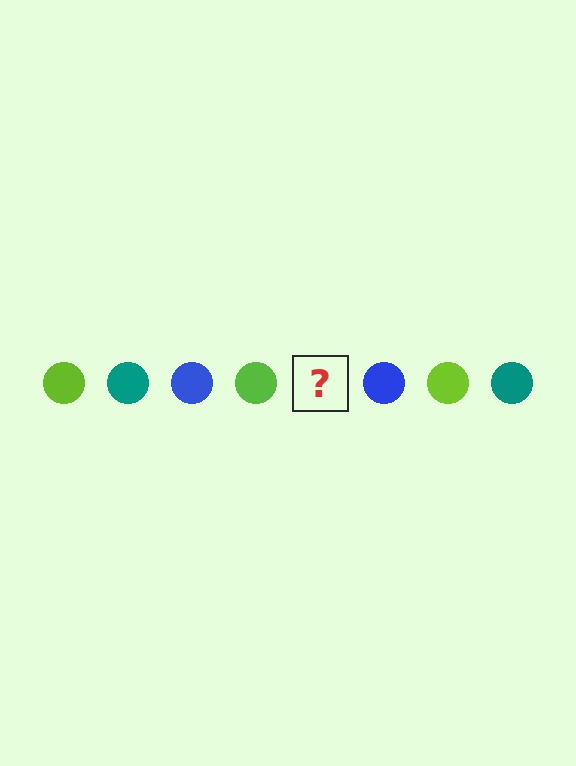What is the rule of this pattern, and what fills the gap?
The rule is that the pattern cycles through lime, teal, blue circles. The gap should be filled with a teal circle.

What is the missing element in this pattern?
The missing element is a teal circle.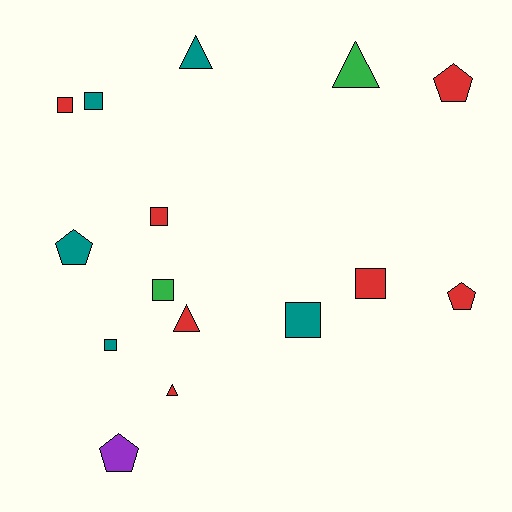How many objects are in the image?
There are 15 objects.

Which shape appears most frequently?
Square, with 7 objects.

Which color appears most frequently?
Red, with 7 objects.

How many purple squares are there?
There are no purple squares.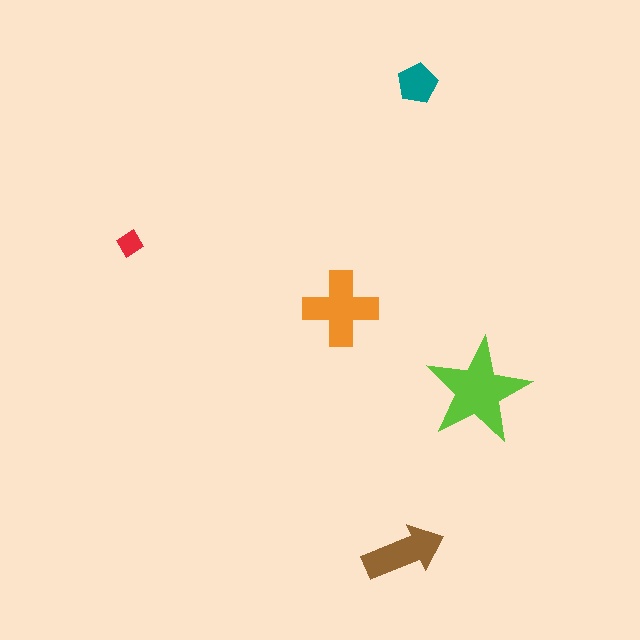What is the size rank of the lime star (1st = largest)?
1st.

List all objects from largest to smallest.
The lime star, the orange cross, the brown arrow, the teal pentagon, the red diamond.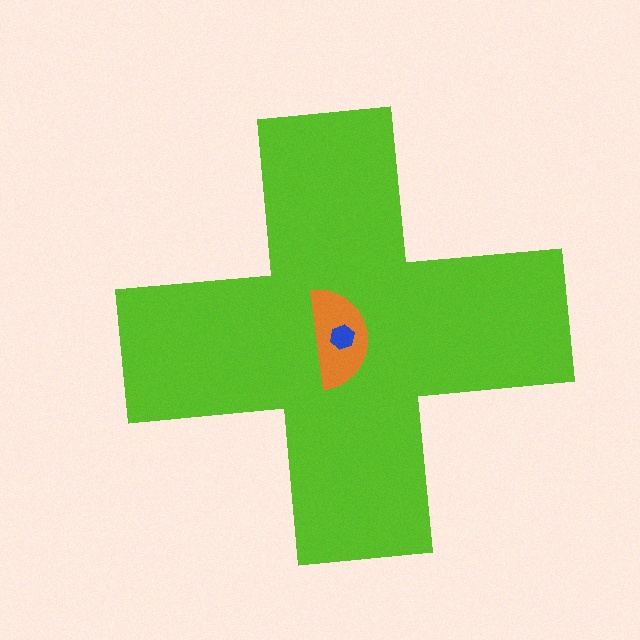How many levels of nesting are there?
3.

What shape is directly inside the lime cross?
The orange semicircle.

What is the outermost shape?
The lime cross.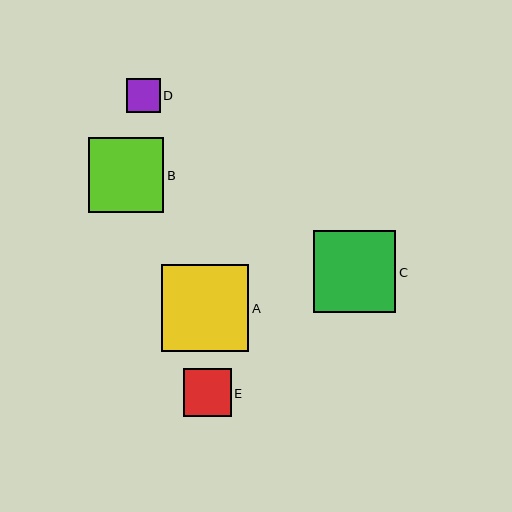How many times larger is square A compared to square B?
Square A is approximately 1.2 times the size of square B.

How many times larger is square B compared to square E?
Square B is approximately 1.6 times the size of square E.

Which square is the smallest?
Square D is the smallest with a size of approximately 34 pixels.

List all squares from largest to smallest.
From largest to smallest: A, C, B, E, D.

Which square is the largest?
Square A is the largest with a size of approximately 87 pixels.